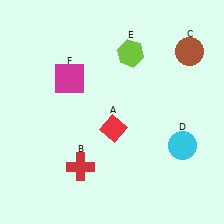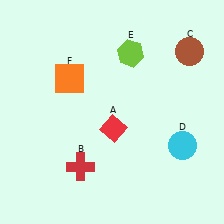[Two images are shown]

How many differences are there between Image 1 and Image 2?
There is 1 difference between the two images.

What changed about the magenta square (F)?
In Image 1, F is magenta. In Image 2, it changed to orange.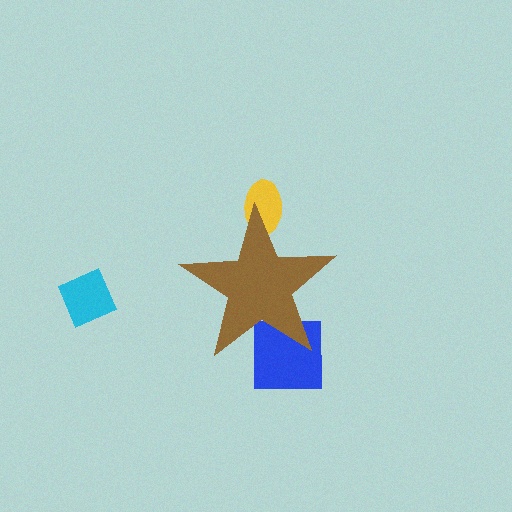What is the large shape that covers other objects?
A brown star.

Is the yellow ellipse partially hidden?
Yes, the yellow ellipse is partially hidden behind the brown star.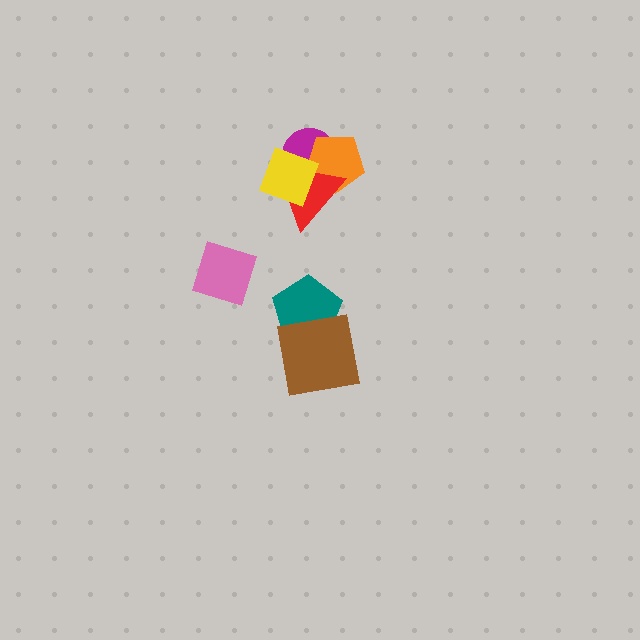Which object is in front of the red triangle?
The yellow diamond is in front of the red triangle.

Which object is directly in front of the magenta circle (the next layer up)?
The orange pentagon is directly in front of the magenta circle.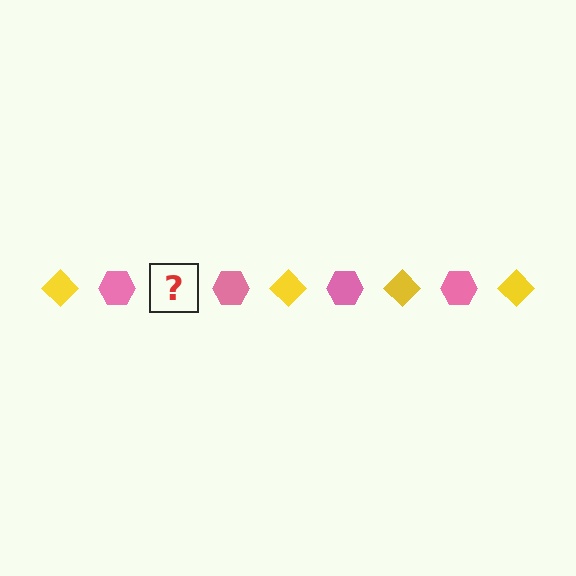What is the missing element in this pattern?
The missing element is a yellow diamond.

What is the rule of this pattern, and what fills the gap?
The rule is that the pattern alternates between yellow diamond and pink hexagon. The gap should be filled with a yellow diamond.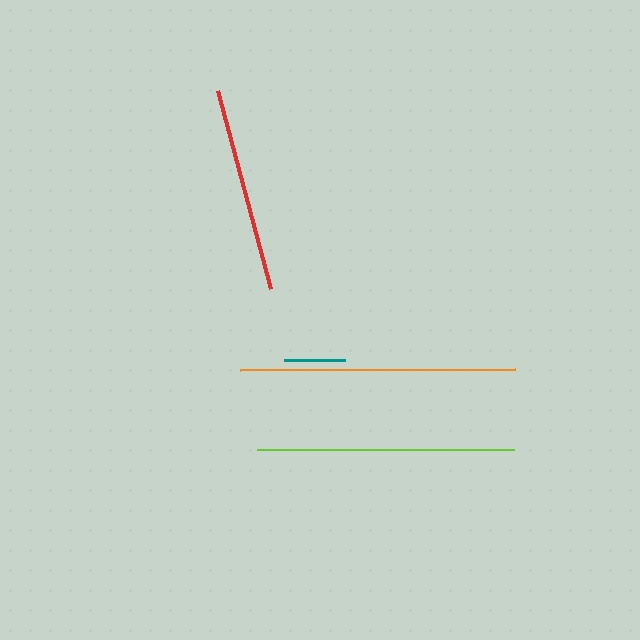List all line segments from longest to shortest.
From longest to shortest: orange, lime, red, teal.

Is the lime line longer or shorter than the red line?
The lime line is longer than the red line.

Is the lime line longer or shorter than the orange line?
The orange line is longer than the lime line.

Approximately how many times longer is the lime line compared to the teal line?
The lime line is approximately 4.2 times the length of the teal line.